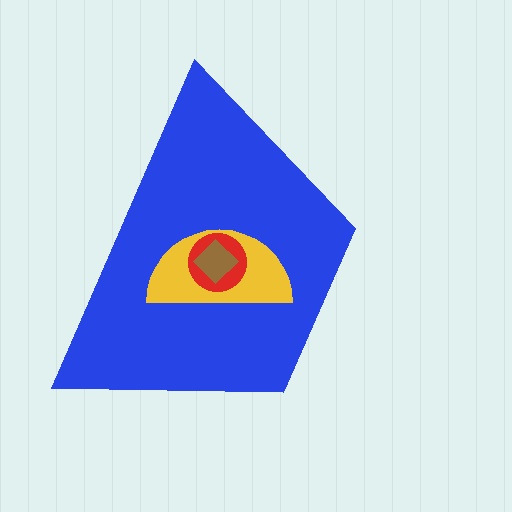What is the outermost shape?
The blue trapezoid.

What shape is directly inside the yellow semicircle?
The red circle.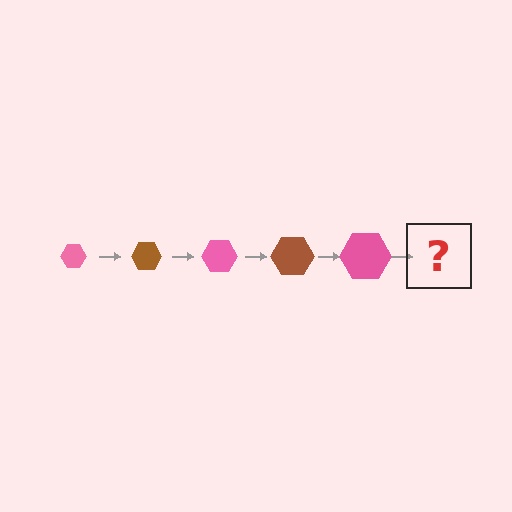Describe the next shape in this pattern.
It should be a brown hexagon, larger than the previous one.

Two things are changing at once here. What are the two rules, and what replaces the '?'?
The two rules are that the hexagon grows larger each step and the color cycles through pink and brown. The '?' should be a brown hexagon, larger than the previous one.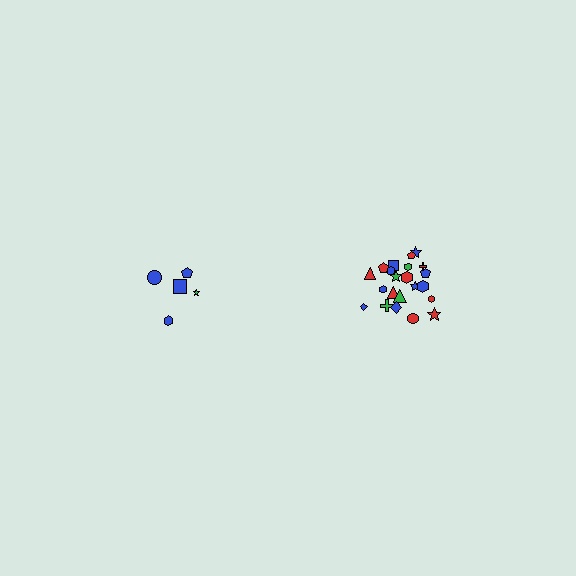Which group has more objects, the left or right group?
The right group.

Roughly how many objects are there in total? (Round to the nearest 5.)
Roughly 25 objects in total.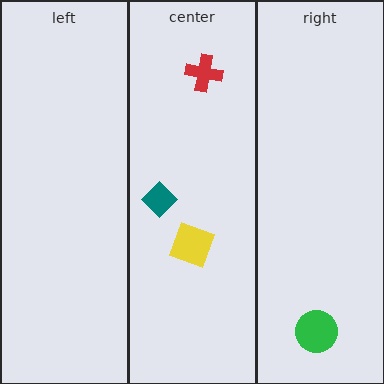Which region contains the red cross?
The center region.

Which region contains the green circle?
The right region.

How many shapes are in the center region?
3.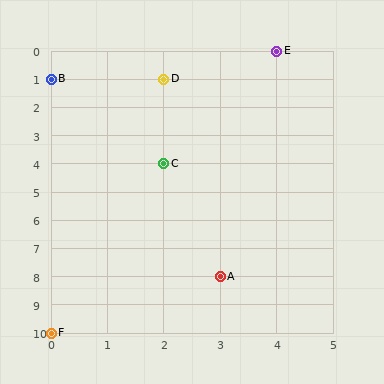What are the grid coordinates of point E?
Point E is at grid coordinates (4, 0).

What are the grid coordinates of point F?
Point F is at grid coordinates (0, 10).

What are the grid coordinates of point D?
Point D is at grid coordinates (2, 1).